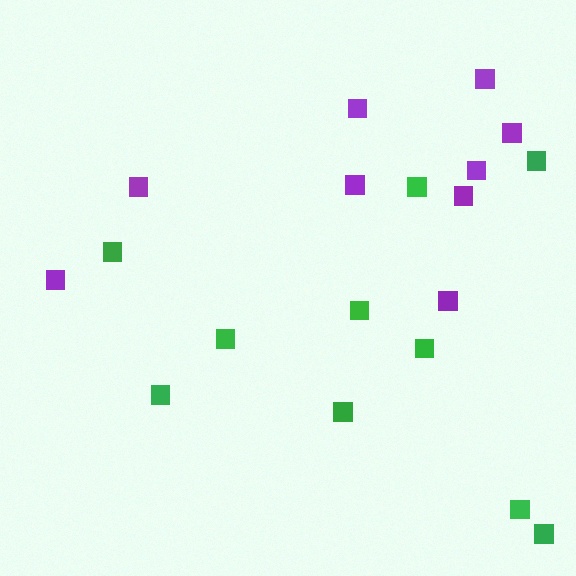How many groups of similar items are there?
There are 2 groups: one group of green squares (10) and one group of purple squares (9).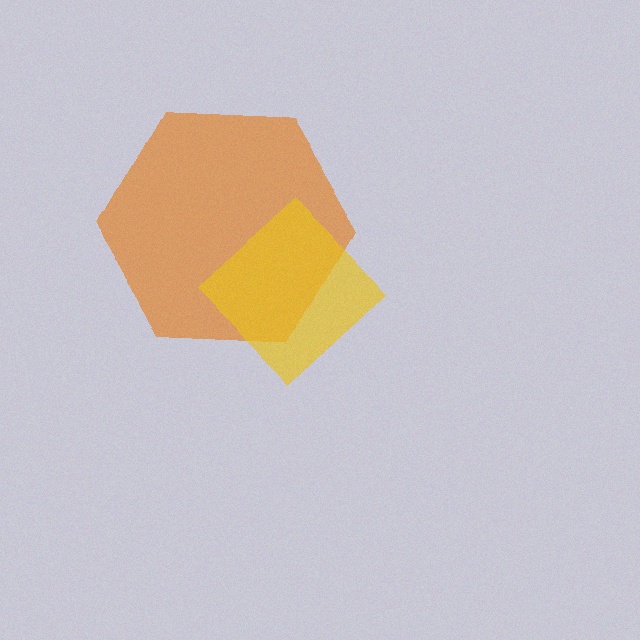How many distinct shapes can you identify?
There are 2 distinct shapes: an orange hexagon, a yellow diamond.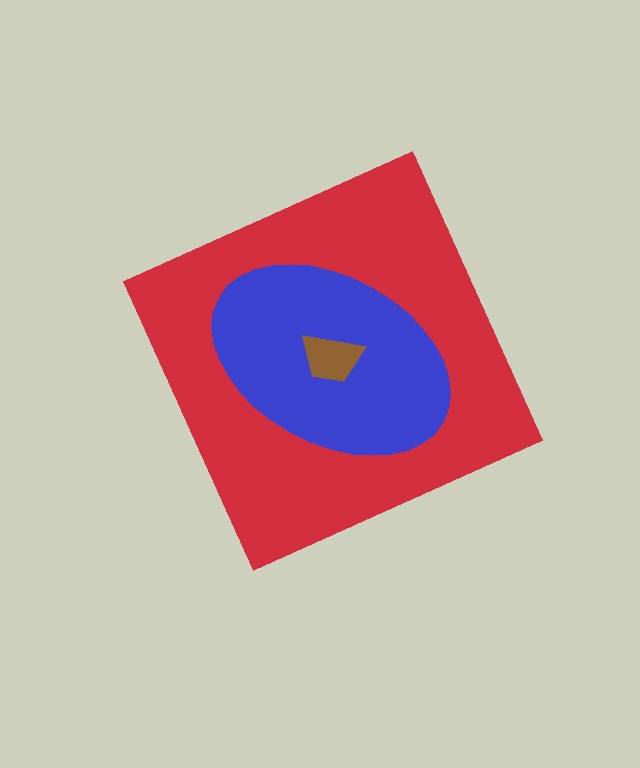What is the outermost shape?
The red diamond.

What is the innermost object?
The brown trapezoid.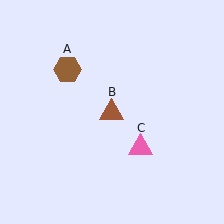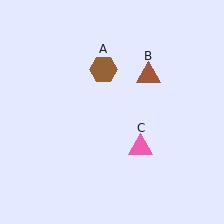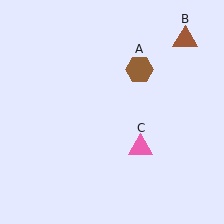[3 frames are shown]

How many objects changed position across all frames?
2 objects changed position: brown hexagon (object A), brown triangle (object B).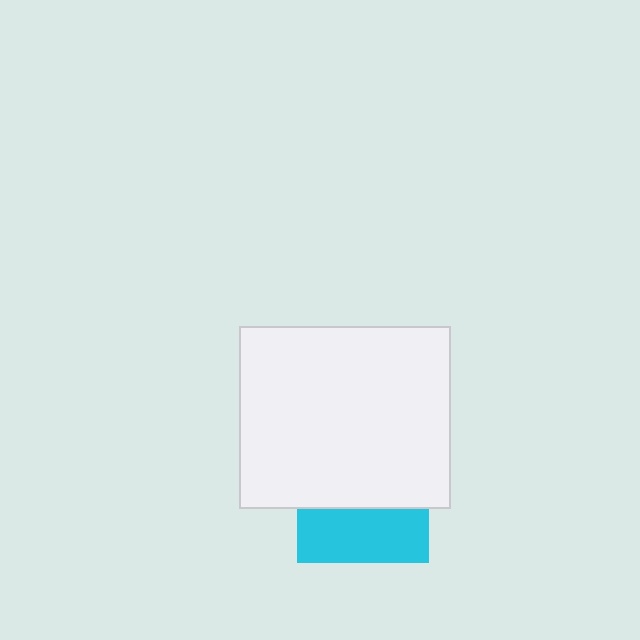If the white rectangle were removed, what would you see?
You would see the complete cyan square.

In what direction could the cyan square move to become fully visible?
The cyan square could move down. That would shift it out from behind the white rectangle entirely.